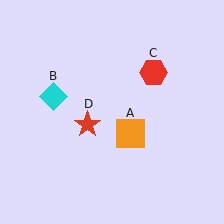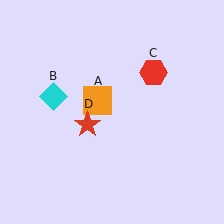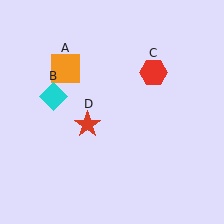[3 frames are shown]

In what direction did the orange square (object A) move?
The orange square (object A) moved up and to the left.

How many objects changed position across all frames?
1 object changed position: orange square (object A).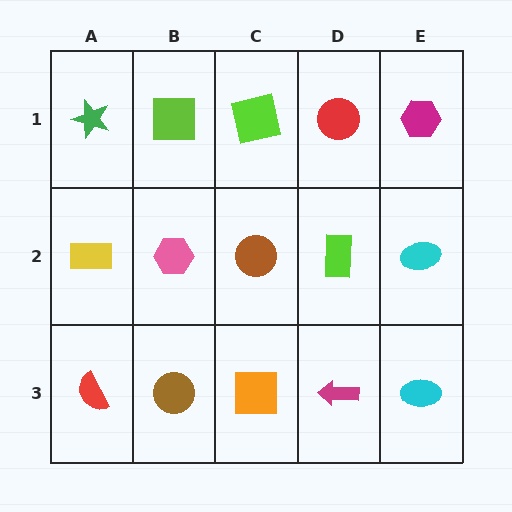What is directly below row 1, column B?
A pink hexagon.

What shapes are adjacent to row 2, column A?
A green star (row 1, column A), a red semicircle (row 3, column A), a pink hexagon (row 2, column B).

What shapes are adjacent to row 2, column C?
A lime square (row 1, column C), an orange square (row 3, column C), a pink hexagon (row 2, column B), a lime rectangle (row 2, column D).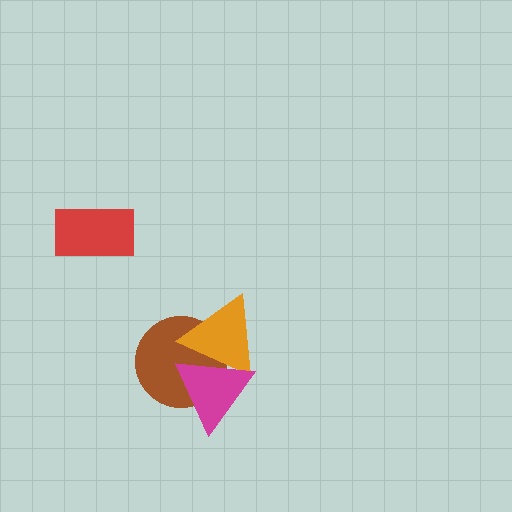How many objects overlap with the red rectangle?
0 objects overlap with the red rectangle.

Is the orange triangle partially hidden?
Yes, it is partially covered by another shape.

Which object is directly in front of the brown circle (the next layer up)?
The orange triangle is directly in front of the brown circle.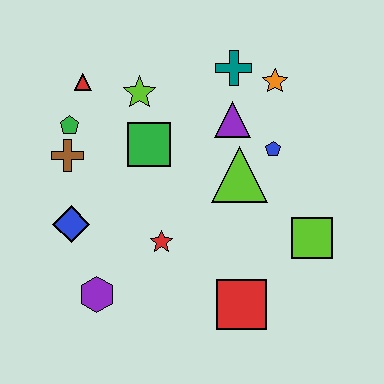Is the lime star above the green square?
Yes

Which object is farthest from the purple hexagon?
The orange star is farthest from the purple hexagon.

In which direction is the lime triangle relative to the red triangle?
The lime triangle is to the right of the red triangle.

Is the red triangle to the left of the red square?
Yes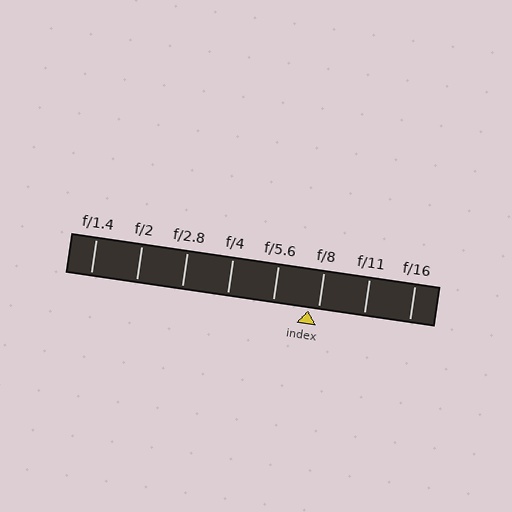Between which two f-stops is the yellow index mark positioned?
The index mark is between f/5.6 and f/8.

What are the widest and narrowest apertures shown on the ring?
The widest aperture shown is f/1.4 and the narrowest is f/16.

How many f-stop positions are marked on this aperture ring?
There are 8 f-stop positions marked.